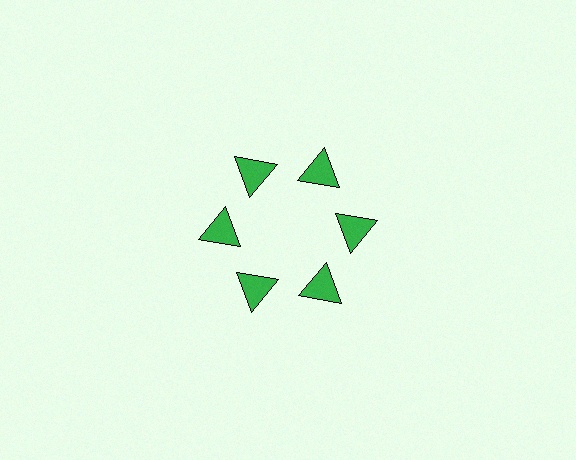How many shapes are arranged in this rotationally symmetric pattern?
There are 6 shapes, arranged in 6 groups of 1.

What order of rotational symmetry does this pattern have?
This pattern has 6-fold rotational symmetry.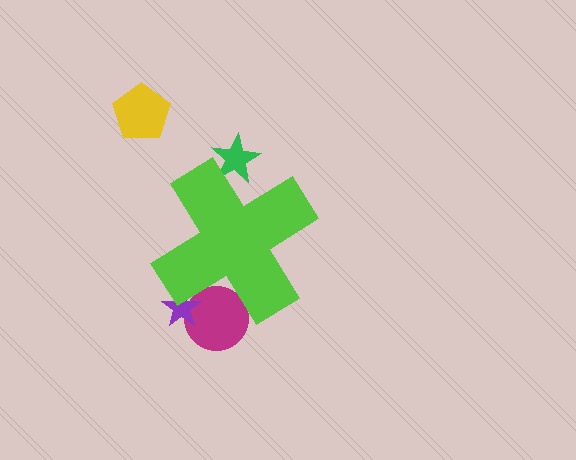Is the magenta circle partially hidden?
Yes, the magenta circle is partially hidden behind the lime cross.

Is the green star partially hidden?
Yes, the green star is partially hidden behind the lime cross.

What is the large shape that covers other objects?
A lime cross.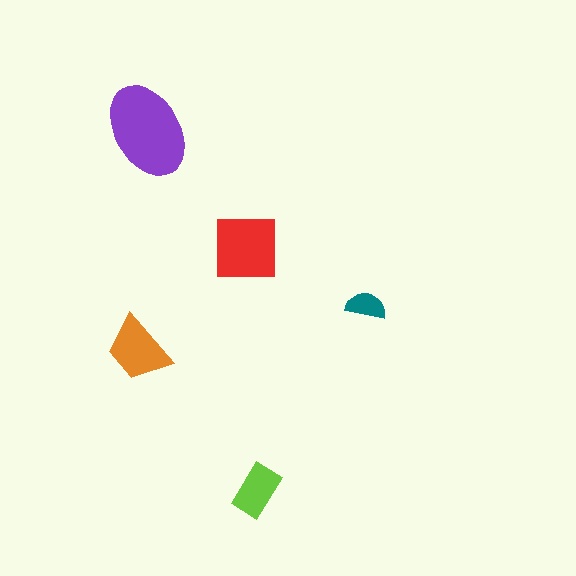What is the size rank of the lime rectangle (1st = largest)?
4th.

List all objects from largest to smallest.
The purple ellipse, the red square, the orange trapezoid, the lime rectangle, the teal semicircle.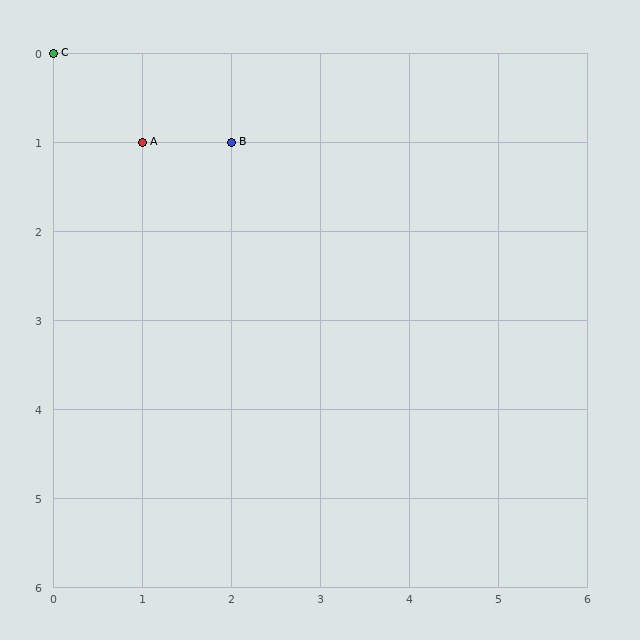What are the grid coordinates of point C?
Point C is at grid coordinates (0, 0).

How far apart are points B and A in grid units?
Points B and A are 1 column apart.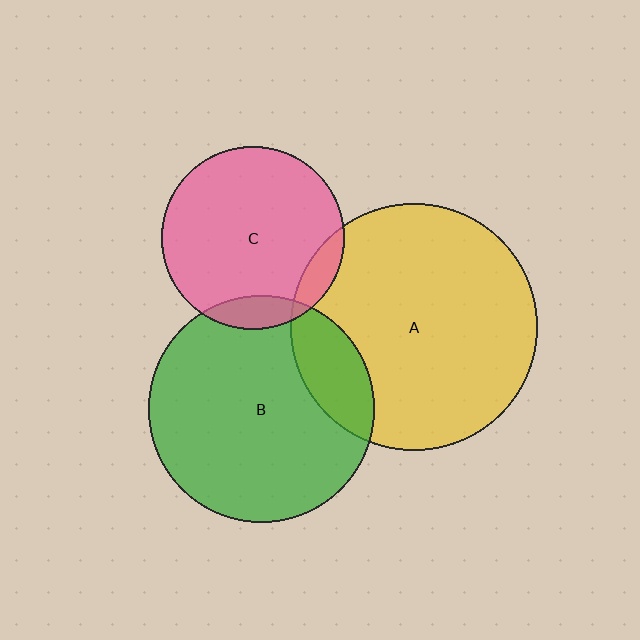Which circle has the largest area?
Circle A (yellow).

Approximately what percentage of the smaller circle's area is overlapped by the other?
Approximately 20%.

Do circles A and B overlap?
Yes.